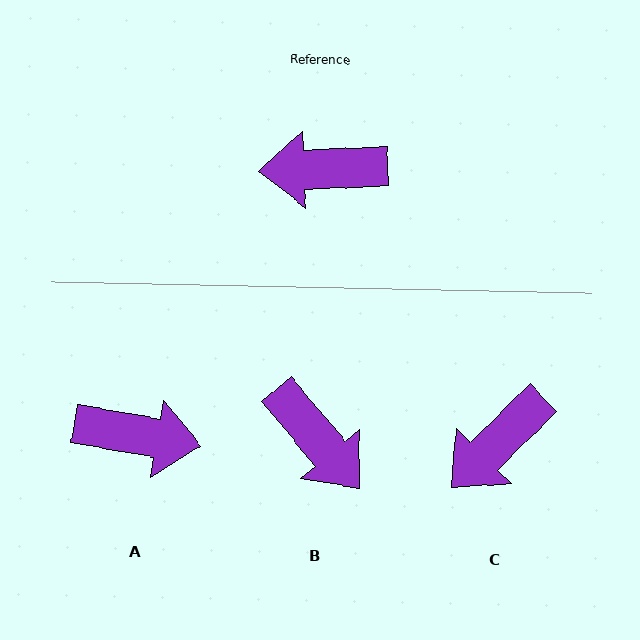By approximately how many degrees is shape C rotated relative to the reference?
Approximately 42 degrees counter-clockwise.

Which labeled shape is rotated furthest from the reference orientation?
A, about 167 degrees away.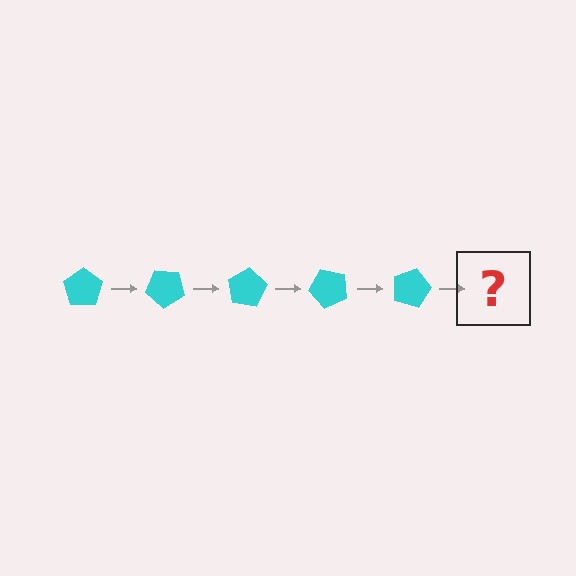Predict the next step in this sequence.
The next step is a cyan pentagon rotated 200 degrees.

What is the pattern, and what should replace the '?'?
The pattern is that the pentagon rotates 40 degrees each step. The '?' should be a cyan pentagon rotated 200 degrees.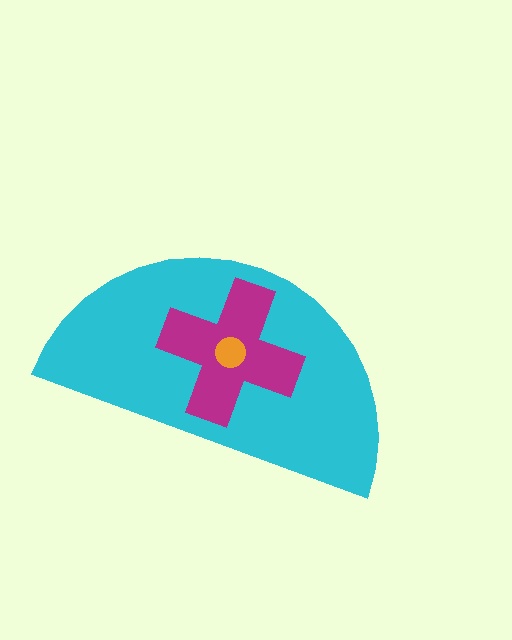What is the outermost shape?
The cyan semicircle.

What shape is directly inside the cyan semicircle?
The magenta cross.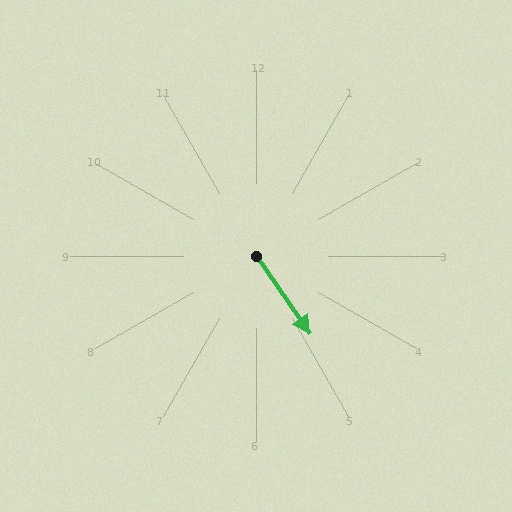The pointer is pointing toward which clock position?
Roughly 5 o'clock.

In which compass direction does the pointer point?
Southeast.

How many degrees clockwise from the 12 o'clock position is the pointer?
Approximately 145 degrees.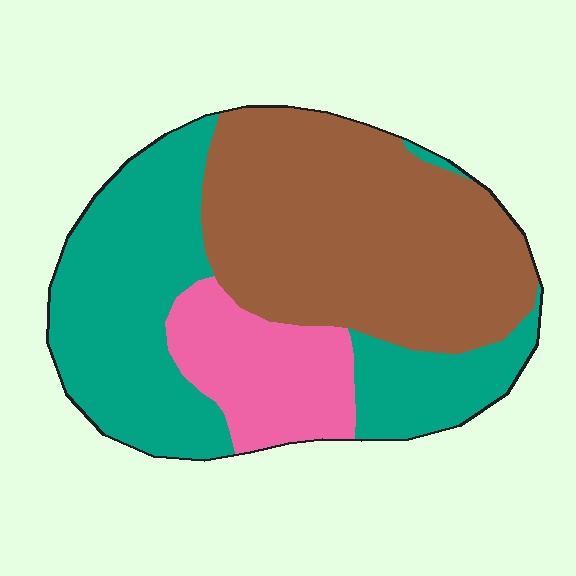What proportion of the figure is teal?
Teal takes up about two fifths (2/5) of the figure.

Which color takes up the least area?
Pink, at roughly 15%.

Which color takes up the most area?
Brown, at roughly 45%.